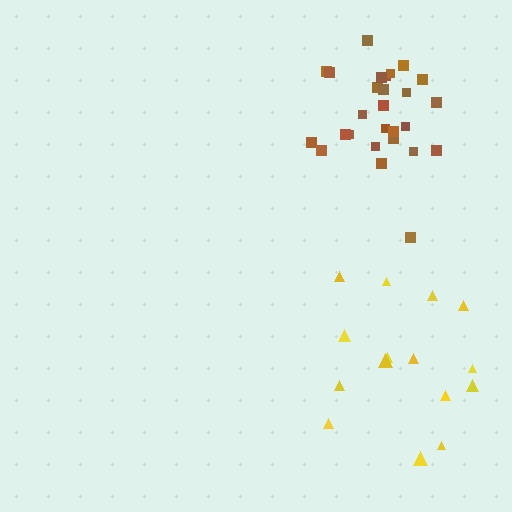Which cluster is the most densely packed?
Brown.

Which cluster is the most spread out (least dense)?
Yellow.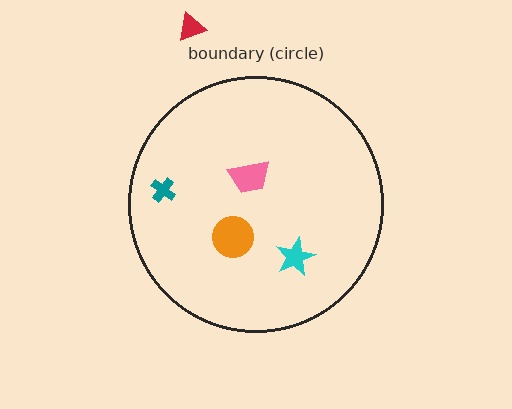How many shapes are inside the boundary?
4 inside, 1 outside.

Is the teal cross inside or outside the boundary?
Inside.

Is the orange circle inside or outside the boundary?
Inside.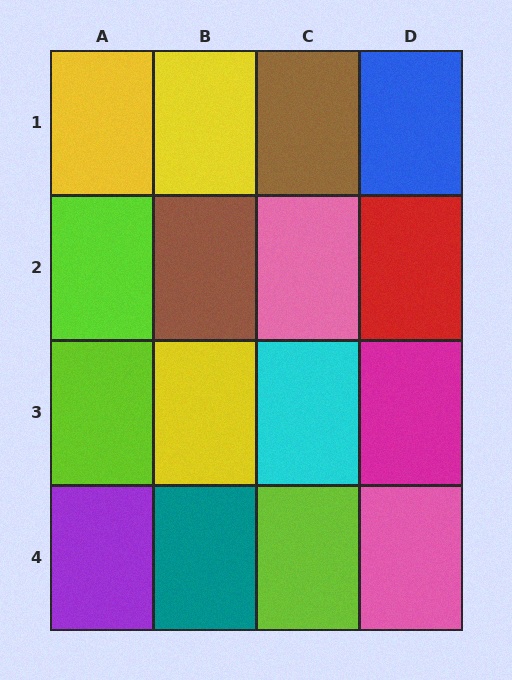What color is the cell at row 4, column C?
Lime.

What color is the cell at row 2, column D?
Red.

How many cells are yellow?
3 cells are yellow.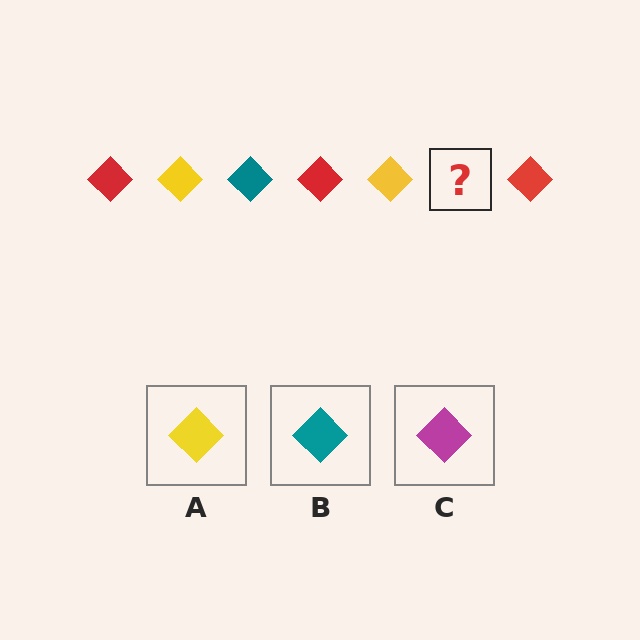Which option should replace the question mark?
Option B.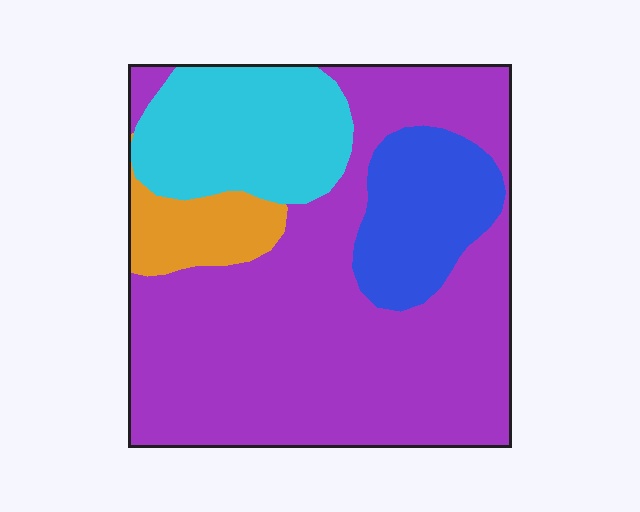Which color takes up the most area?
Purple, at roughly 60%.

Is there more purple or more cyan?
Purple.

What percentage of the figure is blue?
Blue takes up about one eighth (1/8) of the figure.